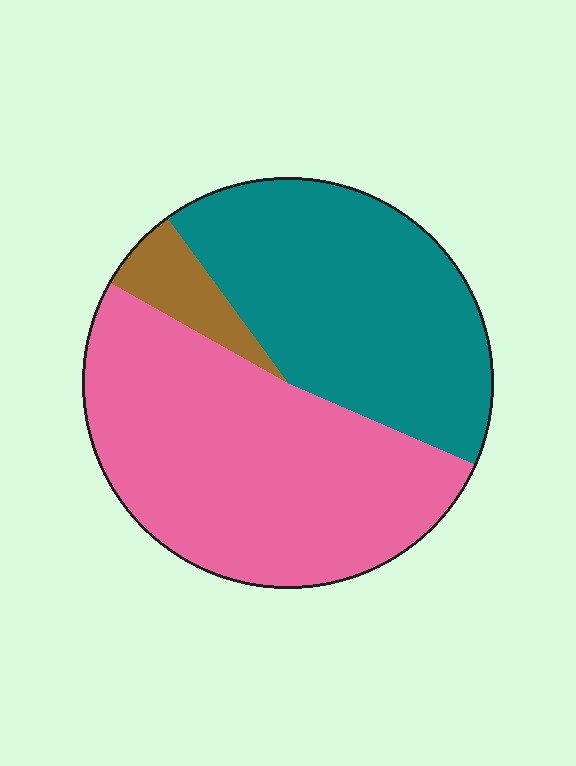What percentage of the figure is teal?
Teal covers roughly 40% of the figure.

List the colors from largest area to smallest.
From largest to smallest: pink, teal, brown.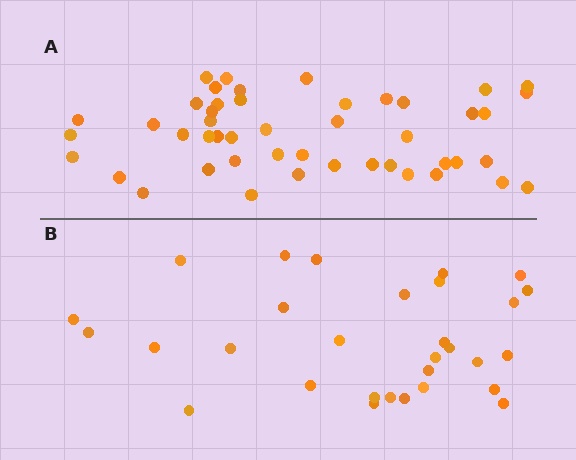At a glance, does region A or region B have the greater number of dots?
Region A (the top region) has more dots.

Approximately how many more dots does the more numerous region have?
Region A has approximately 15 more dots than region B.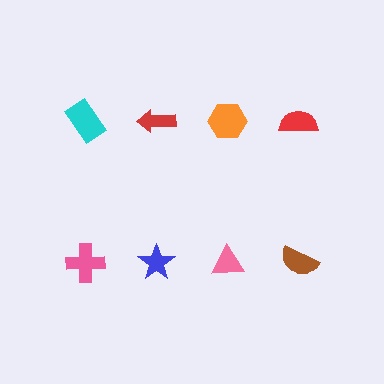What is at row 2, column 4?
A brown semicircle.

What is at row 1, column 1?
A cyan rectangle.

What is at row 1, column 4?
A red semicircle.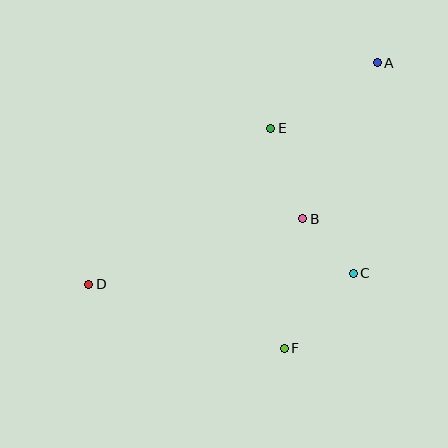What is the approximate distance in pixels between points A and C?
The distance between A and C is approximately 212 pixels.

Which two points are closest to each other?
Points B and C are closest to each other.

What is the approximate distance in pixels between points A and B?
The distance between A and B is approximately 173 pixels.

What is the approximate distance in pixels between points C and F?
The distance between C and F is approximately 102 pixels.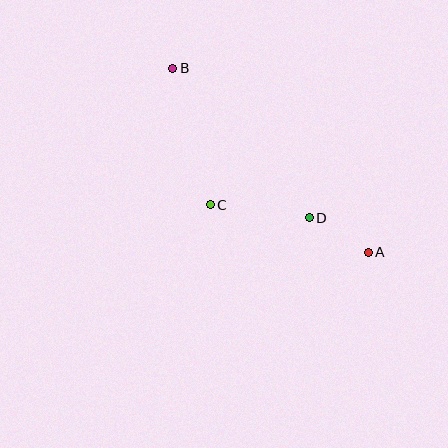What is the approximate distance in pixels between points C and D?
The distance between C and D is approximately 100 pixels.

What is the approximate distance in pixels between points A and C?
The distance between A and C is approximately 165 pixels.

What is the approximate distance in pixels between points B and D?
The distance between B and D is approximately 203 pixels.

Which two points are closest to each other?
Points A and D are closest to each other.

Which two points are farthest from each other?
Points A and B are farthest from each other.